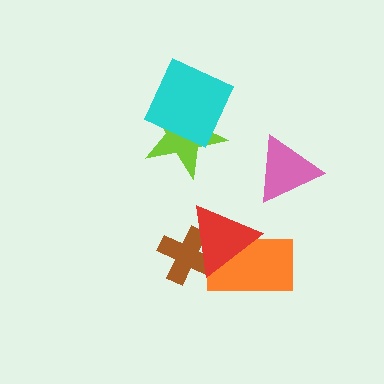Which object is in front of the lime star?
The cyan diamond is in front of the lime star.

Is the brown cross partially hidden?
Yes, it is partially covered by another shape.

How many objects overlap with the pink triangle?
0 objects overlap with the pink triangle.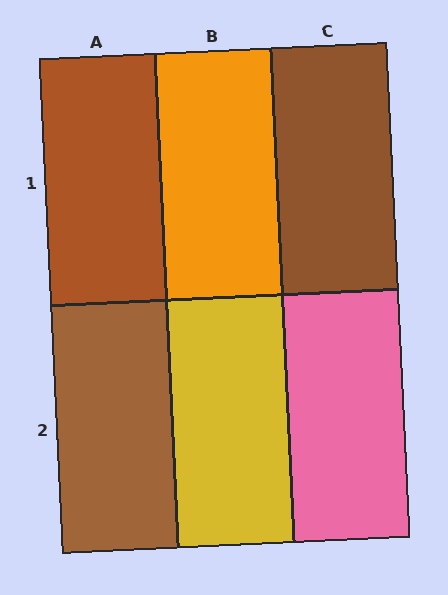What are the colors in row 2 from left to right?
Brown, yellow, pink.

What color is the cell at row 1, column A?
Brown.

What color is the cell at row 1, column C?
Brown.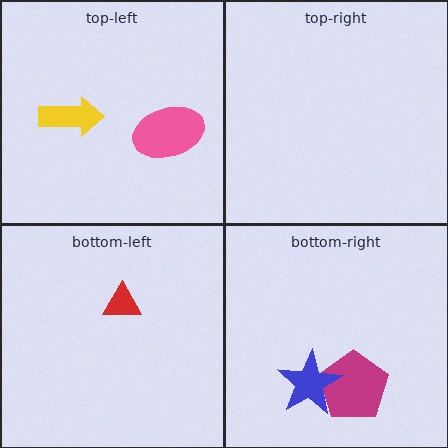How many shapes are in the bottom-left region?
1.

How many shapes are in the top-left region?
2.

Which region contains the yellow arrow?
The top-left region.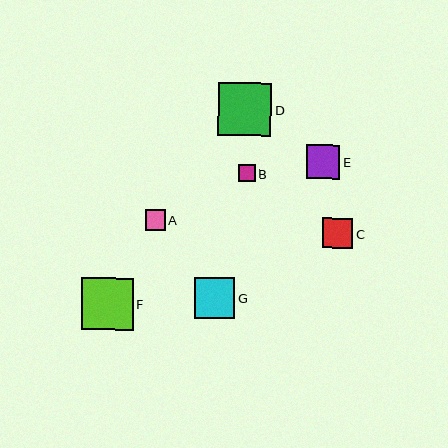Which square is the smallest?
Square B is the smallest with a size of approximately 17 pixels.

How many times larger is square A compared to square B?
Square A is approximately 1.2 times the size of square B.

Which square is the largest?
Square D is the largest with a size of approximately 53 pixels.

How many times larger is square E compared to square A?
Square E is approximately 1.7 times the size of square A.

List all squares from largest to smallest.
From largest to smallest: D, F, G, E, C, A, B.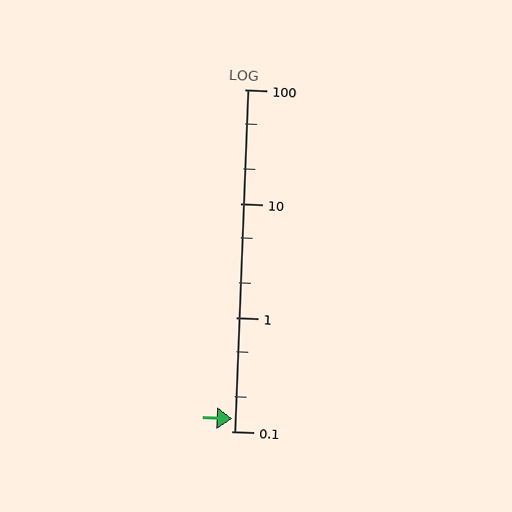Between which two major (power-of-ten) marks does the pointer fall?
The pointer is between 0.1 and 1.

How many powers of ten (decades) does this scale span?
The scale spans 3 decades, from 0.1 to 100.